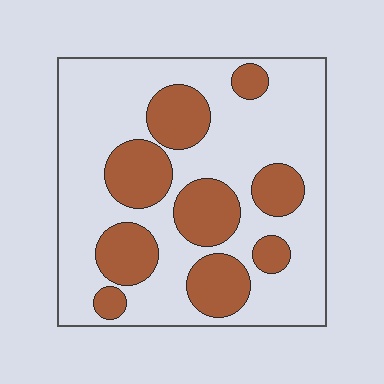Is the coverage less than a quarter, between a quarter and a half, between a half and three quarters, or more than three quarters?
Between a quarter and a half.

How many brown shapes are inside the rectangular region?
9.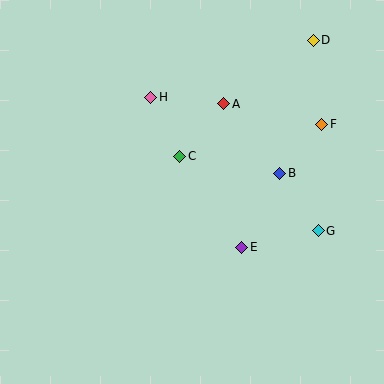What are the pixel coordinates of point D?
Point D is at (313, 40).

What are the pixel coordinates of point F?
Point F is at (322, 124).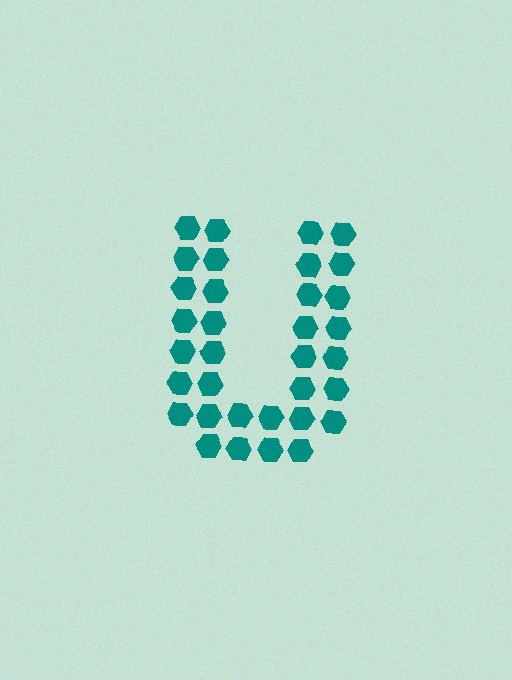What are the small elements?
The small elements are hexagons.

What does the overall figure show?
The overall figure shows the letter U.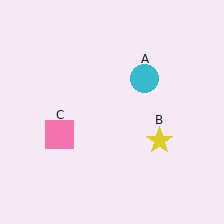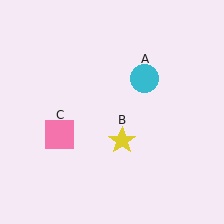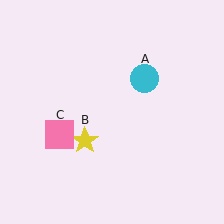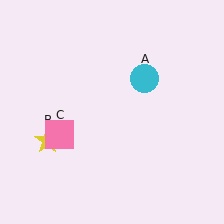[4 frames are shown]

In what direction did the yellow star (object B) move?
The yellow star (object B) moved left.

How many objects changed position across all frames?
1 object changed position: yellow star (object B).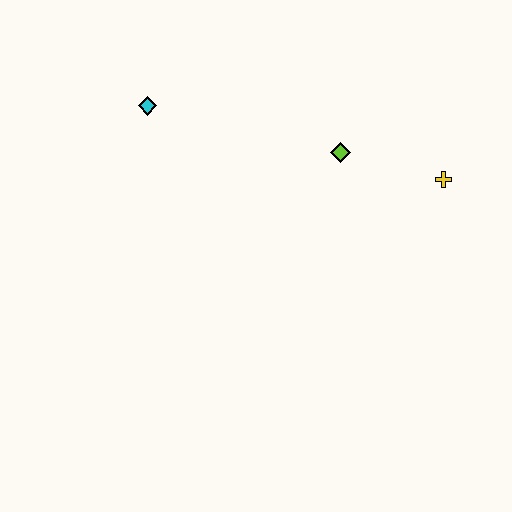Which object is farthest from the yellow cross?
The cyan diamond is farthest from the yellow cross.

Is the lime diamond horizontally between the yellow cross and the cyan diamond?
Yes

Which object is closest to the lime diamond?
The yellow cross is closest to the lime diamond.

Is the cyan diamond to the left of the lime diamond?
Yes